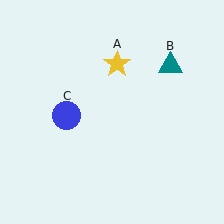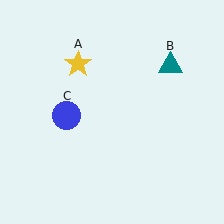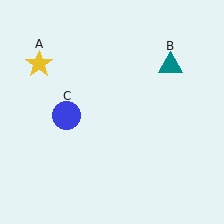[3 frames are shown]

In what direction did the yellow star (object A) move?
The yellow star (object A) moved left.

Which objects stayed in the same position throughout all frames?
Teal triangle (object B) and blue circle (object C) remained stationary.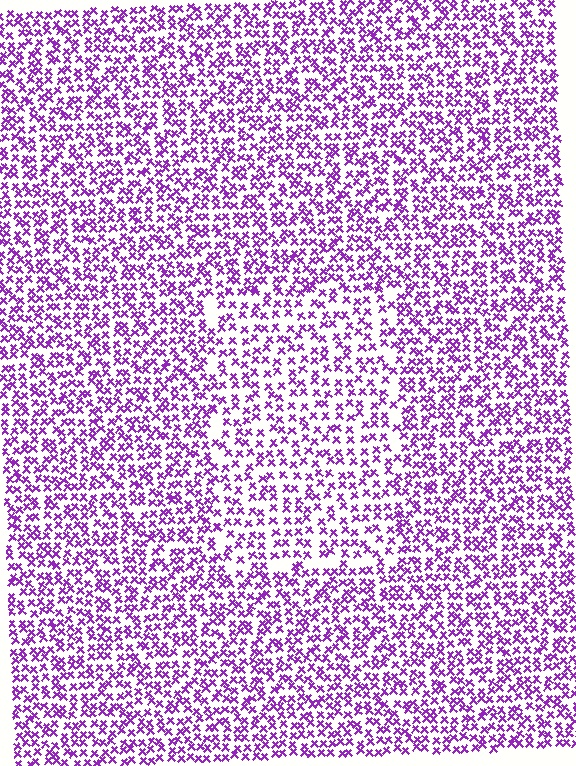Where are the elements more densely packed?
The elements are more densely packed outside the rectangle boundary.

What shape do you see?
I see a rectangle.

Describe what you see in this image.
The image contains small purple elements arranged at two different densities. A rectangle-shaped region is visible where the elements are less densely packed than the surrounding area.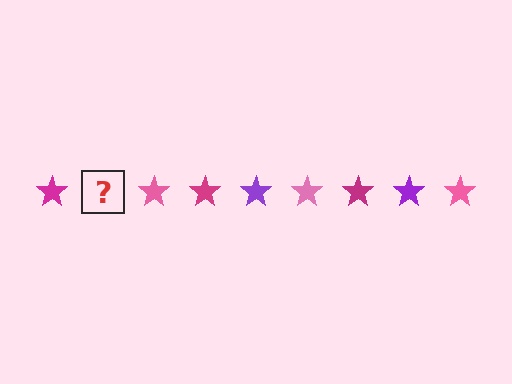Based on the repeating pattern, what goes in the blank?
The blank should be a purple star.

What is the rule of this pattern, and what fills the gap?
The rule is that the pattern cycles through magenta, purple, pink stars. The gap should be filled with a purple star.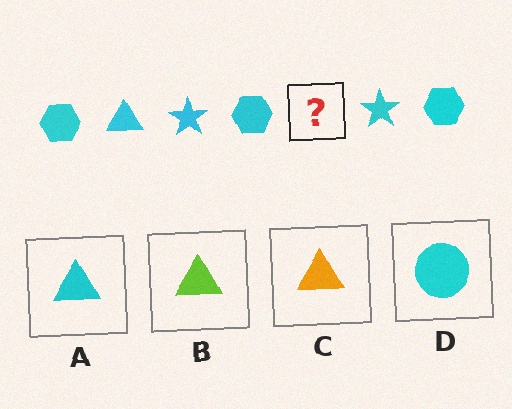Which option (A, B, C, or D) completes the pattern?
A.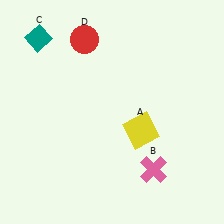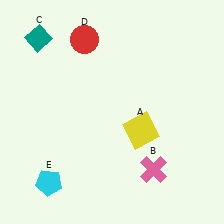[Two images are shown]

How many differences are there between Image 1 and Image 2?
There is 1 difference between the two images.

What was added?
A cyan pentagon (E) was added in Image 2.